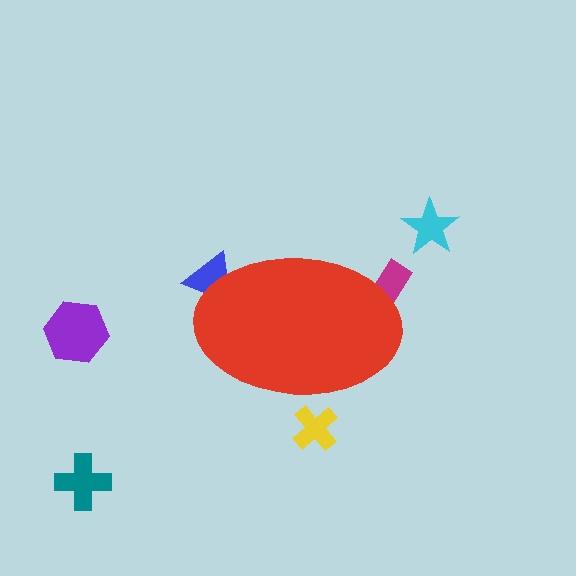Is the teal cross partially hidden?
No, the teal cross is fully visible.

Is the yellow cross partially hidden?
Yes, the yellow cross is partially hidden behind the red ellipse.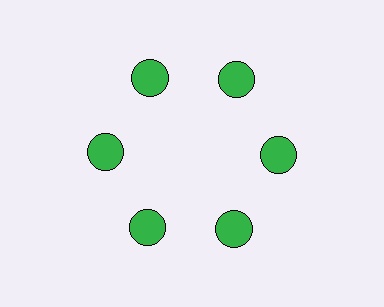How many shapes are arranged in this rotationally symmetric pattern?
There are 6 shapes, arranged in 6 groups of 1.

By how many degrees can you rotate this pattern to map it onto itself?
The pattern maps onto itself every 60 degrees of rotation.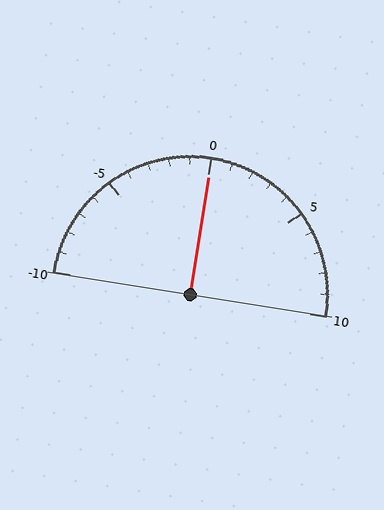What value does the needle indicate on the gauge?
The needle indicates approximately 0.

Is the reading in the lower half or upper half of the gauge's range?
The reading is in the upper half of the range (-10 to 10).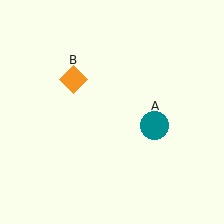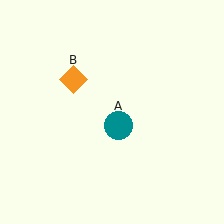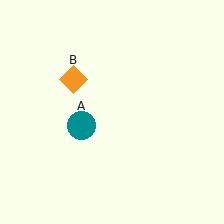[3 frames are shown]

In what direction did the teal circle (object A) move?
The teal circle (object A) moved left.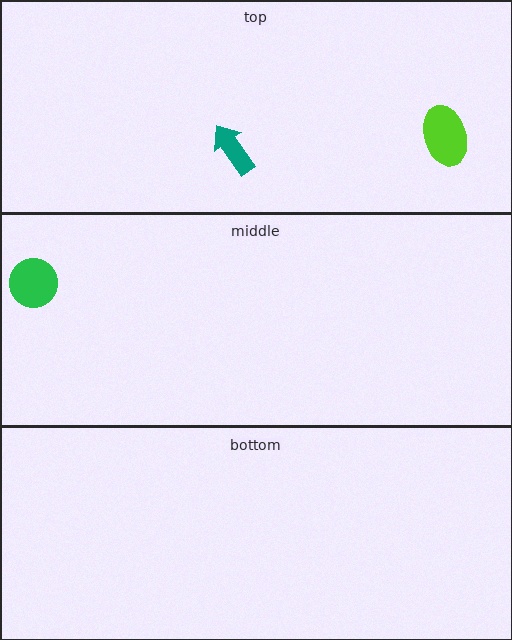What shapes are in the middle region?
The green circle.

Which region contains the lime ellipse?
The top region.